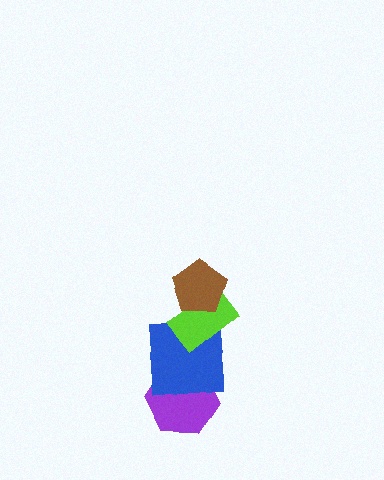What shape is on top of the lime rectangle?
The brown pentagon is on top of the lime rectangle.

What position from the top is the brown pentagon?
The brown pentagon is 1st from the top.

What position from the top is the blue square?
The blue square is 3rd from the top.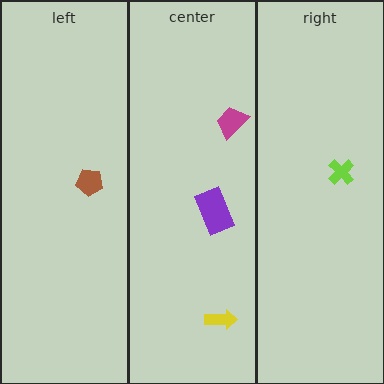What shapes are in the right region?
The lime cross.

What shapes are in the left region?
The brown pentagon.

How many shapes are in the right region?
1.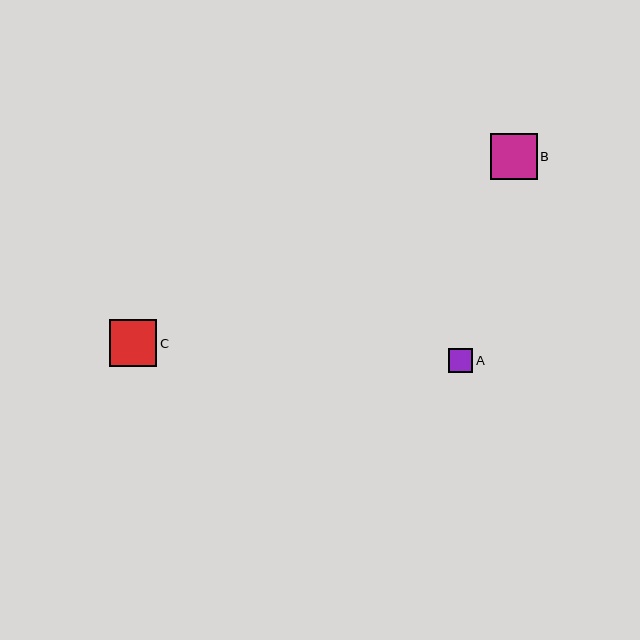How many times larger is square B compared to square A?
Square B is approximately 1.9 times the size of square A.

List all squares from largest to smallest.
From largest to smallest: C, B, A.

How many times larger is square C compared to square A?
Square C is approximately 2.0 times the size of square A.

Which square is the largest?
Square C is the largest with a size of approximately 47 pixels.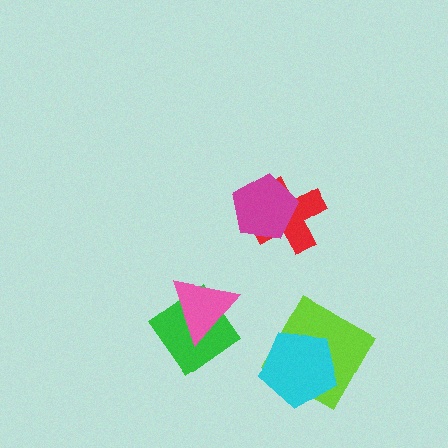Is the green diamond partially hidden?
Yes, it is partially covered by another shape.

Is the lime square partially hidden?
Yes, it is partially covered by another shape.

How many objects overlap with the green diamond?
1 object overlaps with the green diamond.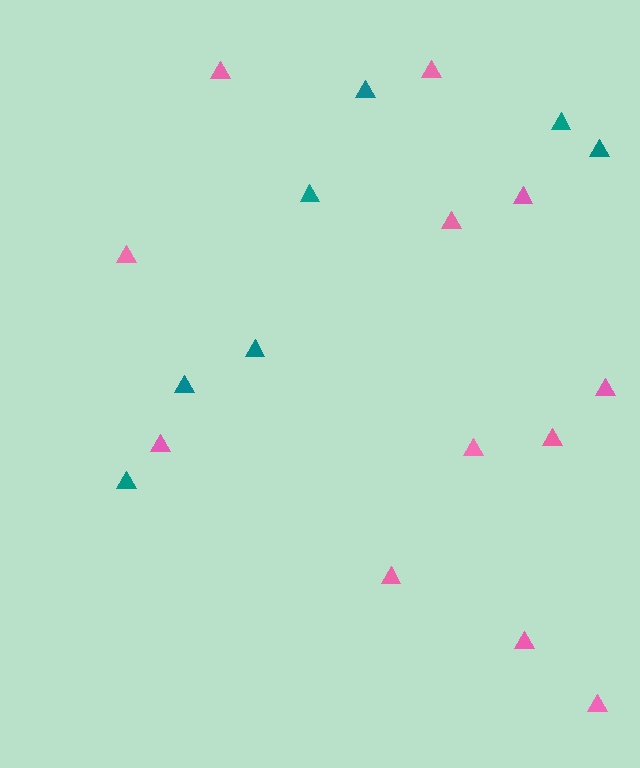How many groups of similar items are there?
There are 2 groups: one group of pink triangles (12) and one group of teal triangles (7).